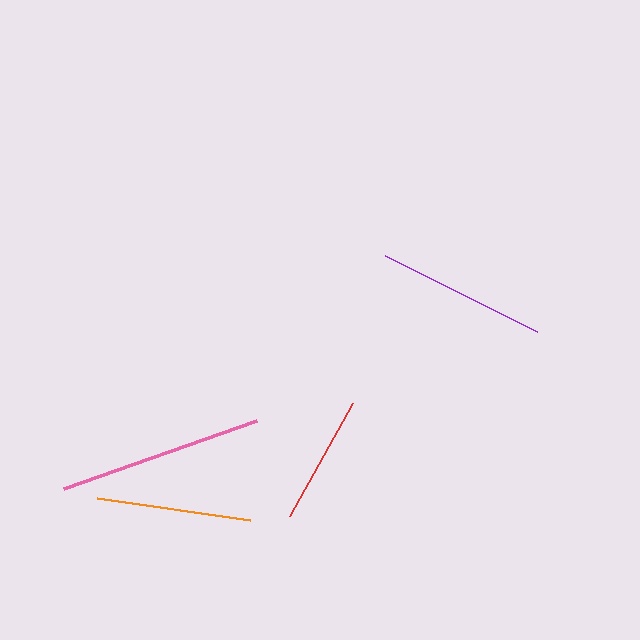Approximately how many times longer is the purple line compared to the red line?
The purple line is approximately 1.3 times the length of the red line.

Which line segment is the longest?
The pink line is the longest at approximately 205 pixels.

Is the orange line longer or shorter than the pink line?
The pink line is longer than the orange line.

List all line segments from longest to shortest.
From longest to shortest: pink, purple, orange, red.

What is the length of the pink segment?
The pink segment is approximately 205 pixels long.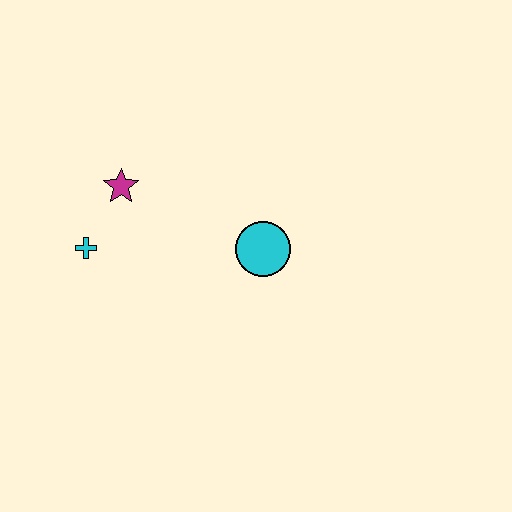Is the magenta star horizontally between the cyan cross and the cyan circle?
Yes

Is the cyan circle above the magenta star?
No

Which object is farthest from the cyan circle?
The cyan cross is farthest from the cyan circle.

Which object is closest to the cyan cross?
The magenta star is closest to the cyan cross.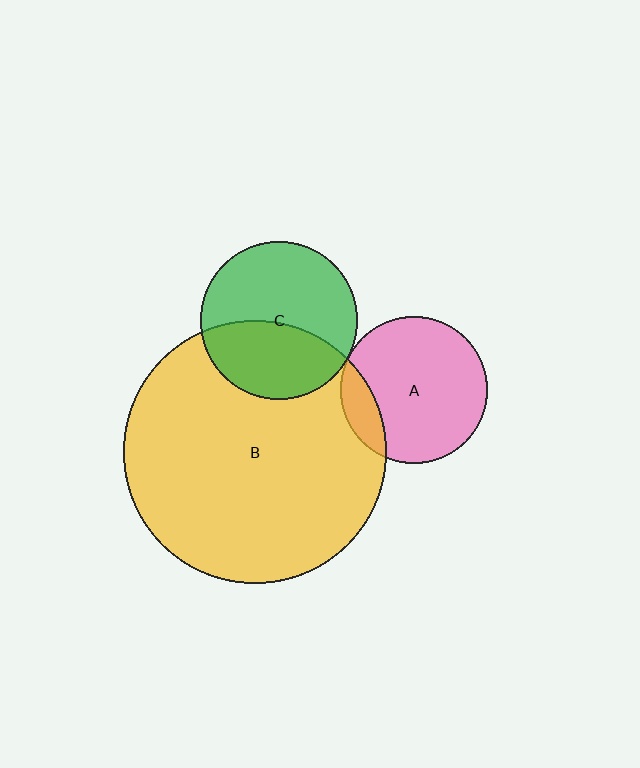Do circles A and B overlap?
Yes.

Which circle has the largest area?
Circle B (yellow).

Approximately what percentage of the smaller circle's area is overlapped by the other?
Approximately 15%.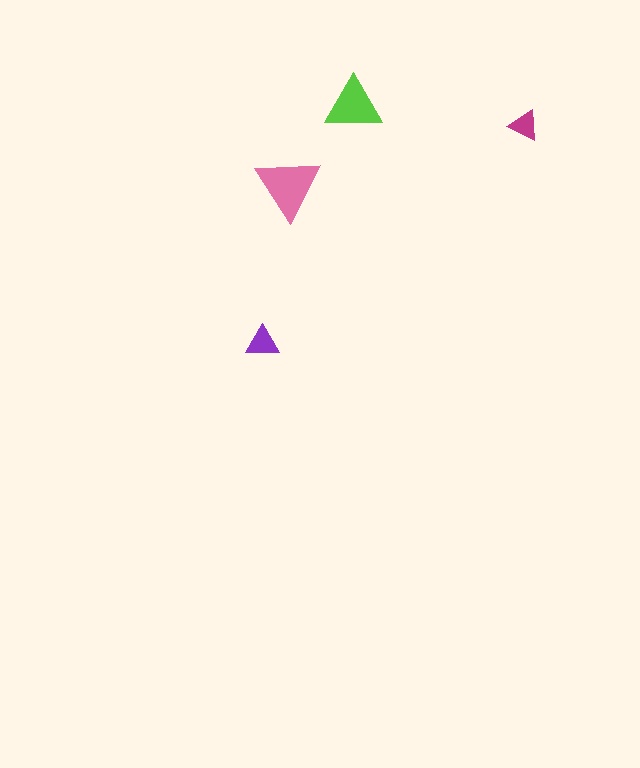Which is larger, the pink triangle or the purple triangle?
The pink one.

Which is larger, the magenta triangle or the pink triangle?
The pink one.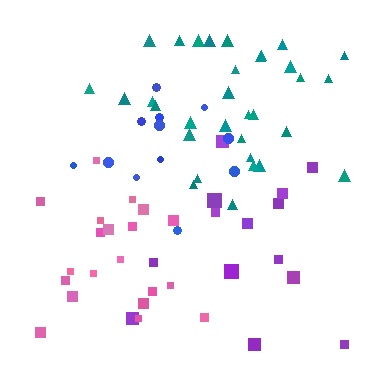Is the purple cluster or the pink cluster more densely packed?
Pink.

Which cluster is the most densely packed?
Teal.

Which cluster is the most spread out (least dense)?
Purple.